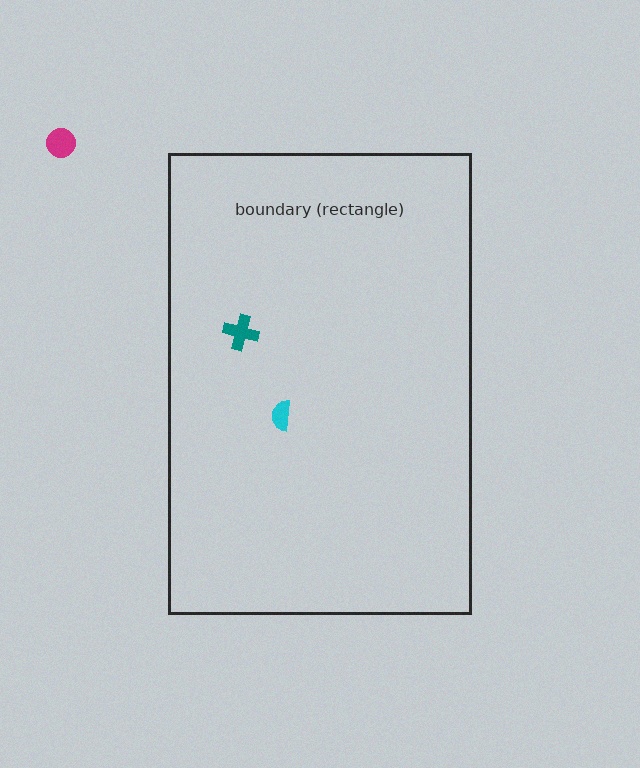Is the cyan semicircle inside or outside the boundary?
Inside.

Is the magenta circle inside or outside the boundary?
Outside.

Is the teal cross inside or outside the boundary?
Inside.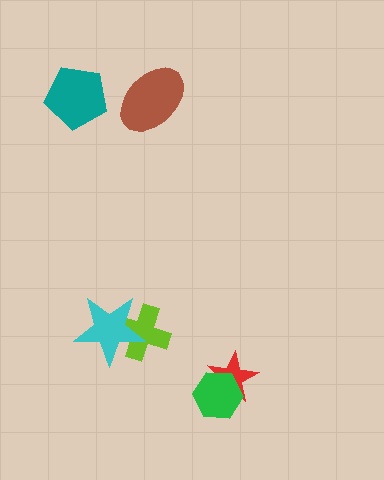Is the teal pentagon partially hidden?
No, no other shape covers it.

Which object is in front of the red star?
The green hexagon is in front of the red star.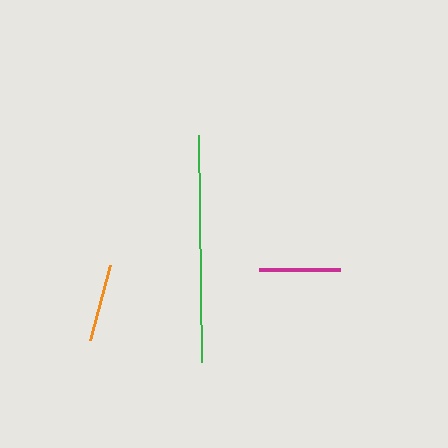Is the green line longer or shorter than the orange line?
The green line is longer than the orange line.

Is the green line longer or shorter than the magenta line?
The green line is longer than the magenta line.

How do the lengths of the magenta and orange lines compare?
The magenta and orange lines are approximately the same length.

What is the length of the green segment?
The green segment is approximately 227 pixels long.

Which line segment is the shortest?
The orange line is the shortest at approximately 78 pixels.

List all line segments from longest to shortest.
From longest to shortest: green, magenta, orange.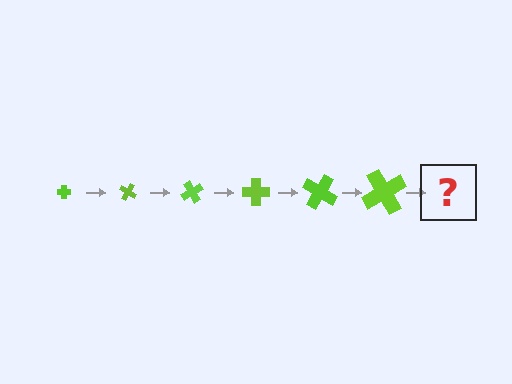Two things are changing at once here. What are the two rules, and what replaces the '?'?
The two rules are that the cross grows larger each step and it rotates 30 degrees each step. The '?' should be a cross, larger than the previous one and rotated 180 degrees from the start.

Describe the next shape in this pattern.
It should be a cross, larger than the previous one and rotated 180 degrees from the start.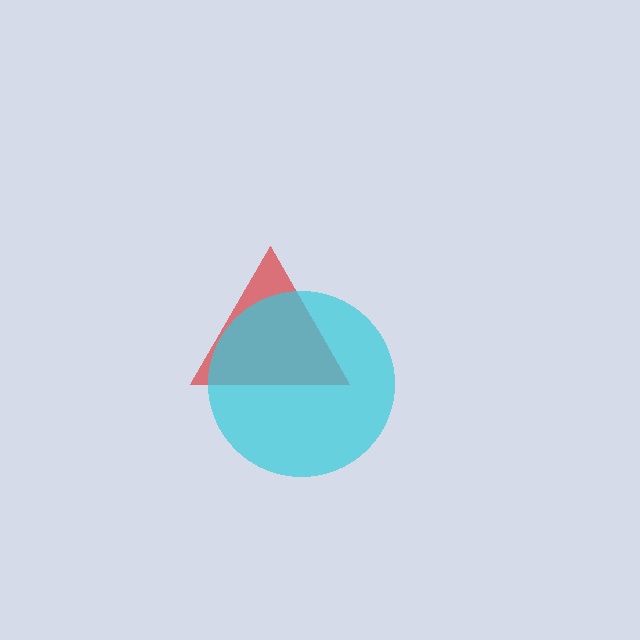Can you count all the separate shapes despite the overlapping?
Yes, there are 2 separate shapes.